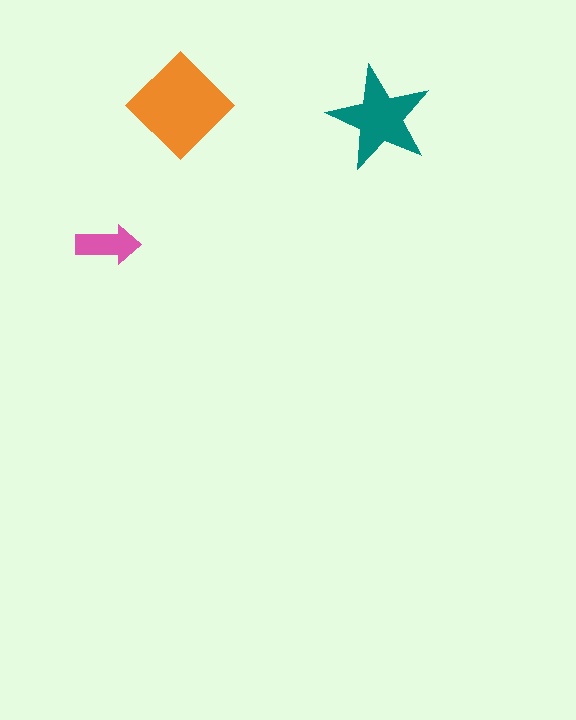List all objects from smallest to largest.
The pink arrow, the teal star, the orange diamond.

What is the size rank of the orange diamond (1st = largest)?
1st.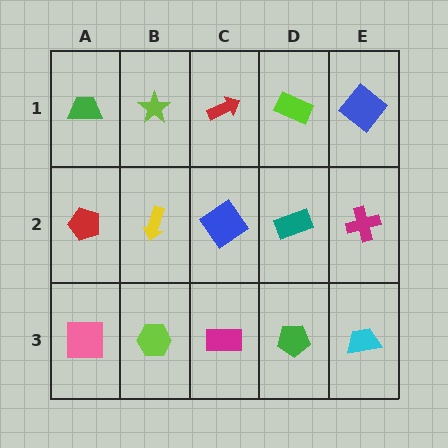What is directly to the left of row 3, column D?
A magenta rectangle.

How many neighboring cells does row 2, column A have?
3.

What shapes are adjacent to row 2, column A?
A green trapezoid (row 1, column A), a pink square (row 3, column A), a yellow arrow (row 2, column B).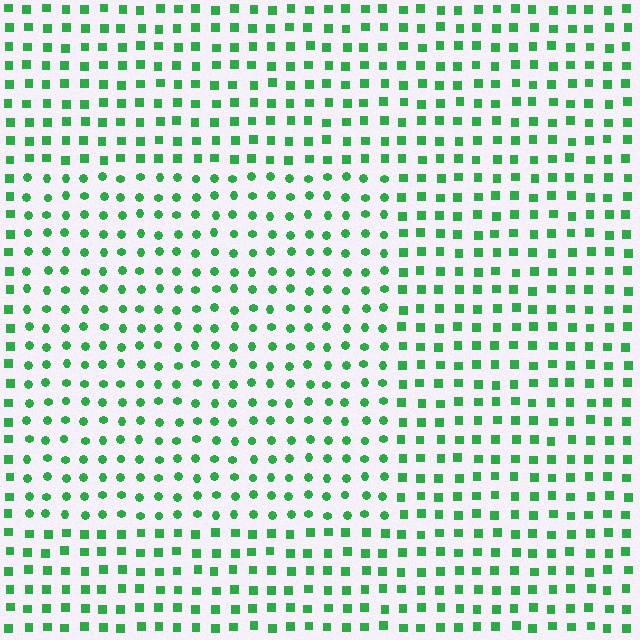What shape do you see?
I see a rectangle.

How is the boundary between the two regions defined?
The boundary is defined by a change in element shape: circles inside vs. squares outside. All elements share the same color and spacing.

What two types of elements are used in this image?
The image uses circles inside the rectangle region and squares outside it.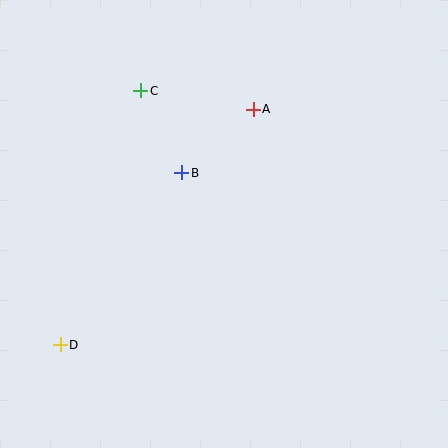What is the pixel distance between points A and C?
The distance between A and C is 114 pixels.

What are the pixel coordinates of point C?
Point C is at (141, 91).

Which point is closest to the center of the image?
Point B at (182, 173) is closest to the center.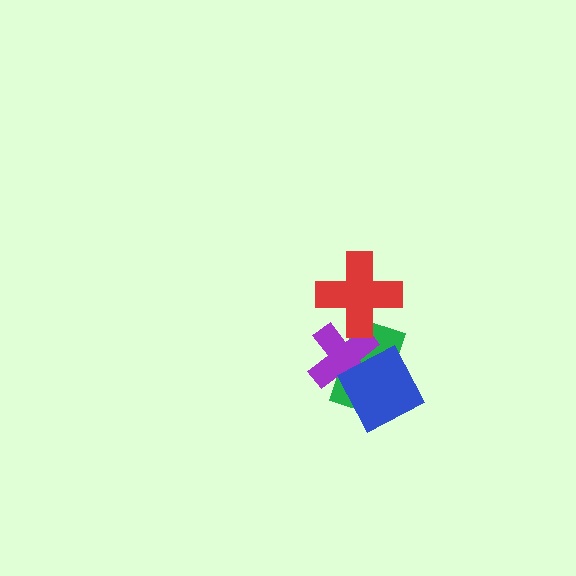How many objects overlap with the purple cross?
3 objects overlap with the purple cross.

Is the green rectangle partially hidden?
Yes, it is partially covered by another shape.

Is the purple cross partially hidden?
Yes, it is partially covered by another shape.